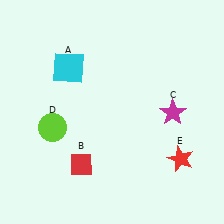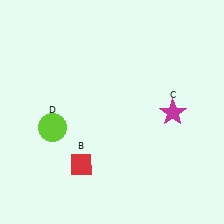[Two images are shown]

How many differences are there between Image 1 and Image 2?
There are 2 differences between the two images.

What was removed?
The cyan square (A), the red star (E) were removed in Image 2.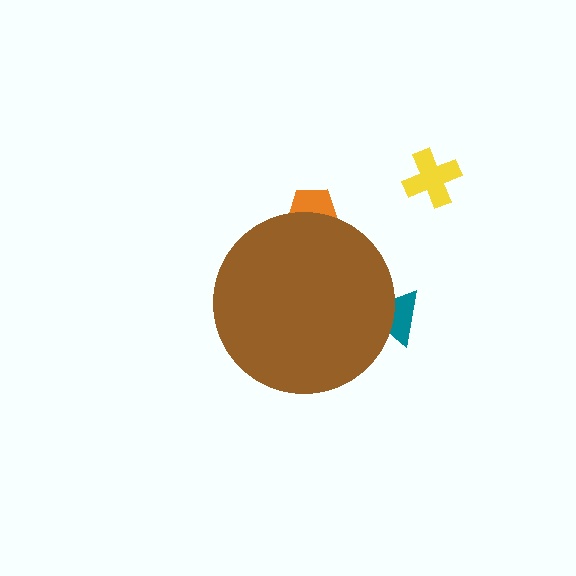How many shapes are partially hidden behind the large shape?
2 shapes are partially hidden.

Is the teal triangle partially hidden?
Yes, the teal triangle is partially hidden behind the brown circle.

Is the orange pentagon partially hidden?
Yes, the orange pentagon is partially hidden behind the brown circle.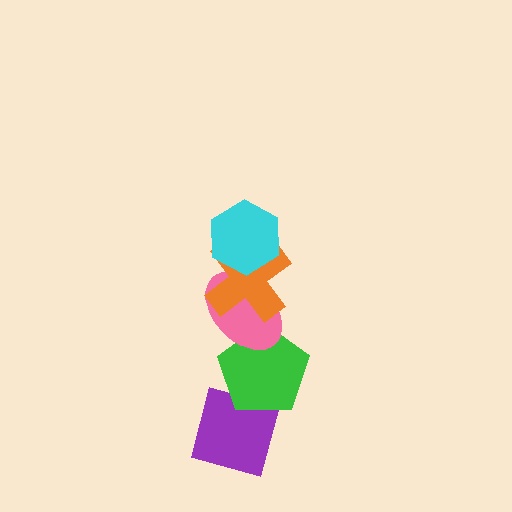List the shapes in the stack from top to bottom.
From top to bottom: the cyan hexagon, the orange cross, the pink ellipse, the green pentagon, the purple diamond.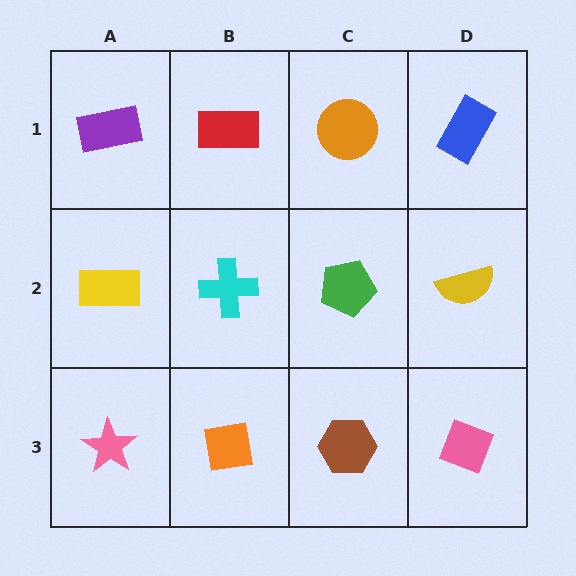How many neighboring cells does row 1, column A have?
2.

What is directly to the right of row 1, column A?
A red rectangle.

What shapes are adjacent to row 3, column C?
A green pentagon (row 2, column C), an orange square (row 3, column B), a pink diamond (row 3, column D).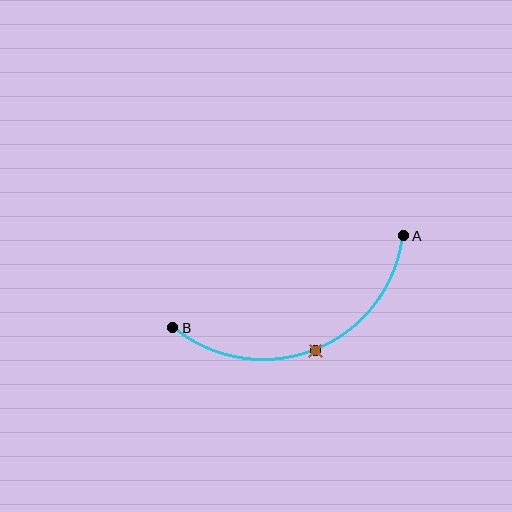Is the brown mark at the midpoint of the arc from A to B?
Yes. The brown mark lies on the arc at equal arc-length from both A and B — it is the arc midpoint.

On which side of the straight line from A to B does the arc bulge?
The arc bulges below the straight line connecting A and B.